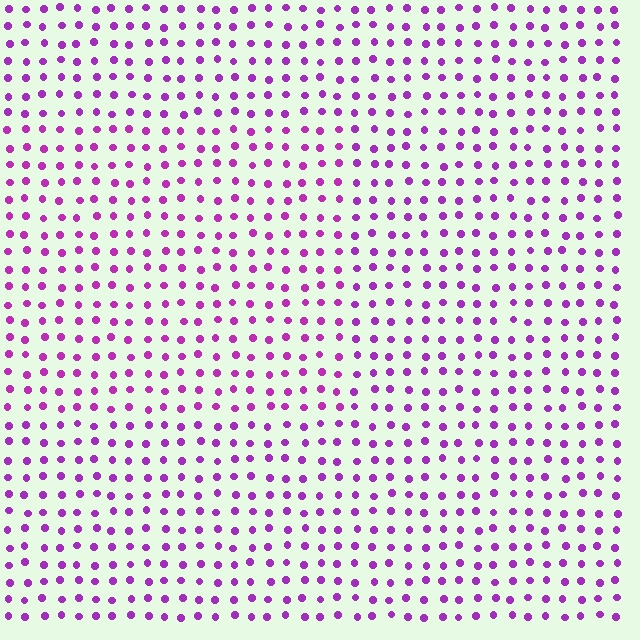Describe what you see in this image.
The image is filled with small purple elements in a uniform arrangement. A rectangle-shaped region is visible where the elements are tinted to a slightly different hue, forming a subtle color boundary.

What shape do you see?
I see a rectangle.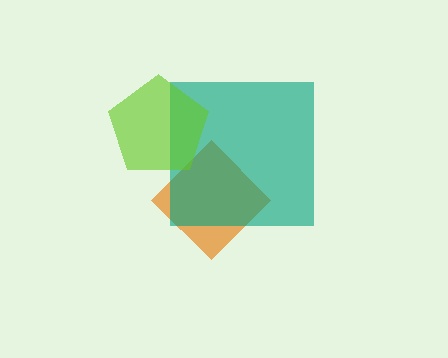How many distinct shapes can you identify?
There are 3 distinct shapes: an orange diamond, a teal square, a lime pentagon.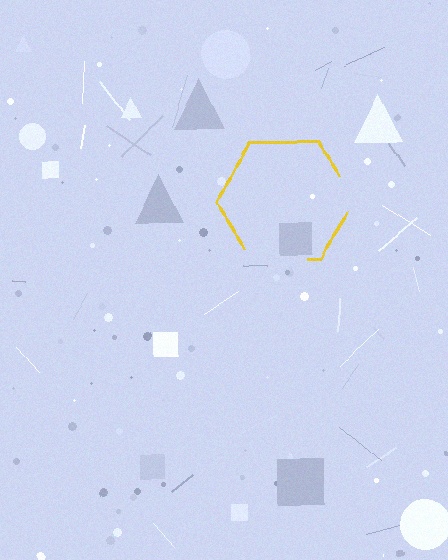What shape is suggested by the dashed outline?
The dashed outline suggests a hexagon.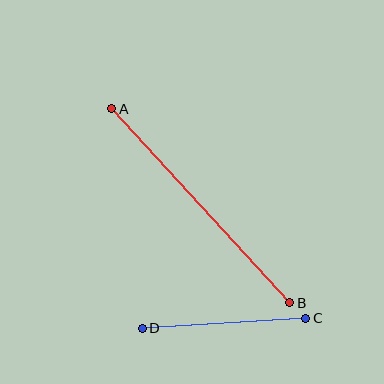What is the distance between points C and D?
The distance is approximately 164 pixels.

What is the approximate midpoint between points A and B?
The midpoint is at approximately (201, 206) pixels.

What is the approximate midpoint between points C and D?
The midpoint is at approximately (224, 323) pixels.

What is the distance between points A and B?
The distance is approximately 263 pixels.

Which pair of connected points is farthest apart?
Points A and B are farthest apart.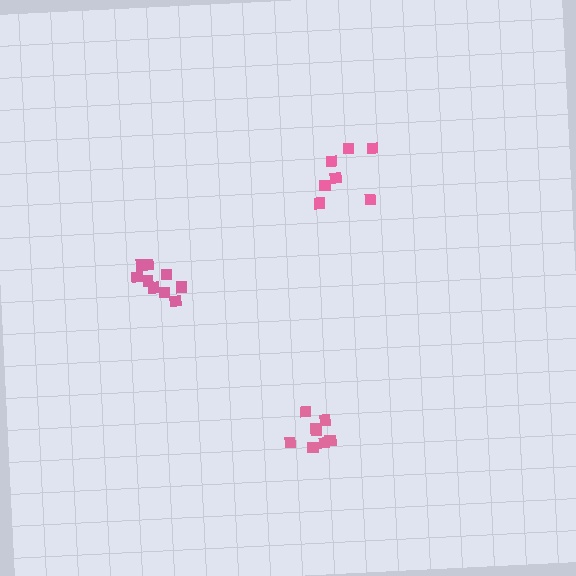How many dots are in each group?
Group 1: 8 dots, Group 2: 7 dots, Group 3: 9 dots (24 total).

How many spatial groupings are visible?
There are 3 spatial groupings.